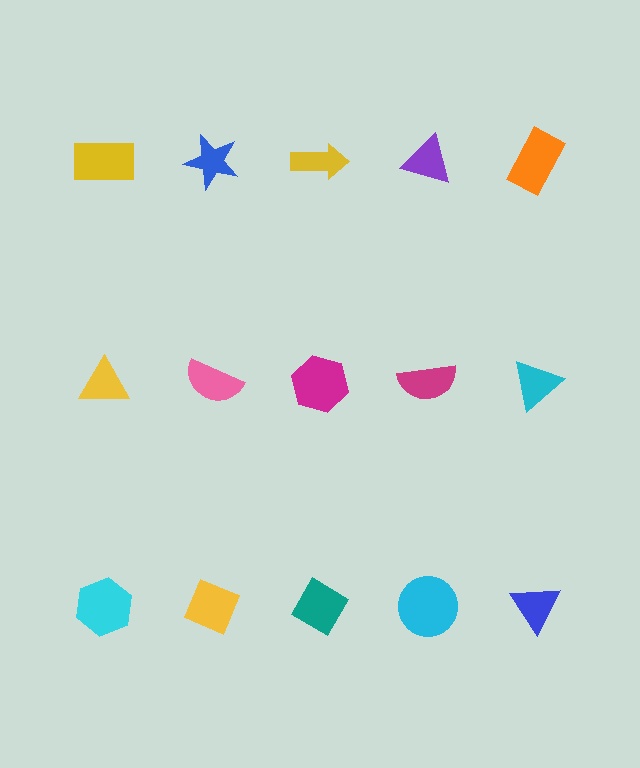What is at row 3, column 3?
A teal diamond.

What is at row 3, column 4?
A cyan circle.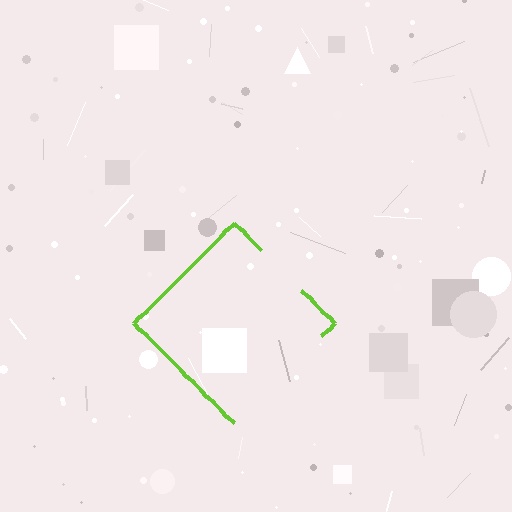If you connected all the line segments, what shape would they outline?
They would outline a diamond.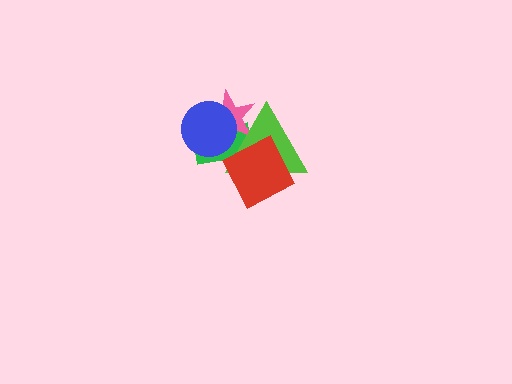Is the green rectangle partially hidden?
Yes, it is partially covered by another shape.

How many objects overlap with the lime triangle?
4 objects overlap with the lime triangle.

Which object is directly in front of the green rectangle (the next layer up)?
The pink star is directly in front of the green rectangle.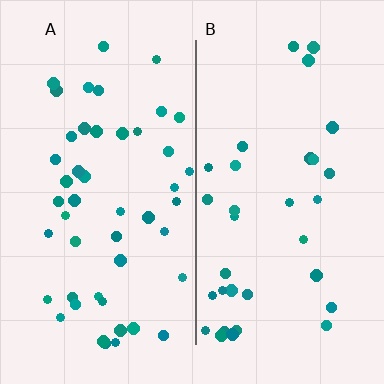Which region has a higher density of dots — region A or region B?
A (the left).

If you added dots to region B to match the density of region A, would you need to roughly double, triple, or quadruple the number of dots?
Approximately double.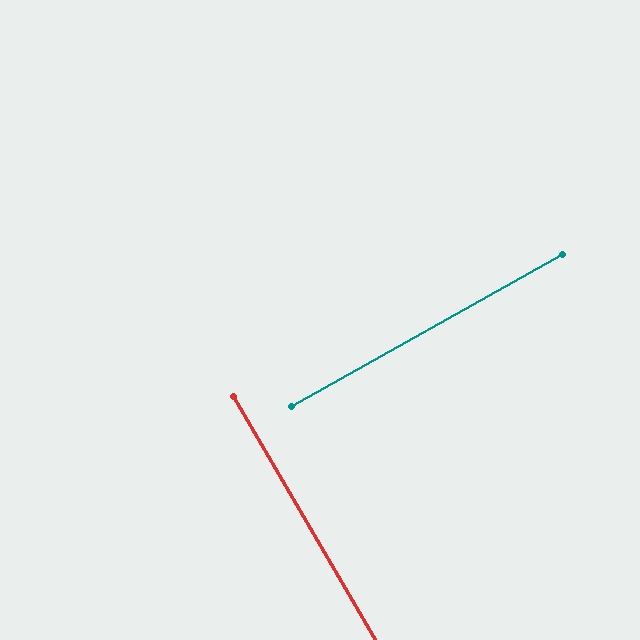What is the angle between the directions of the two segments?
Approximately 89 degrees.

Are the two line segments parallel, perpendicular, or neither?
Perpendicular — they meet at approximately 89°.